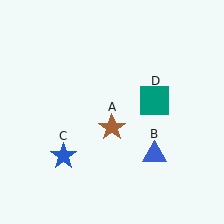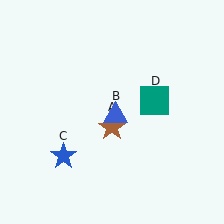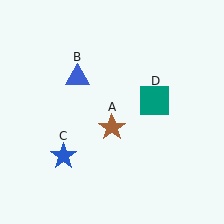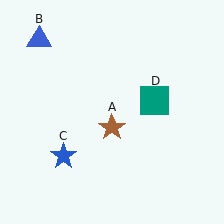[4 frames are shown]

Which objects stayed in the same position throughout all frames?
Brown star (object A) and blue star (object C) and teal square (object D) remained stationary.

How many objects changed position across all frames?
1 object changed position: blue triangle (object B).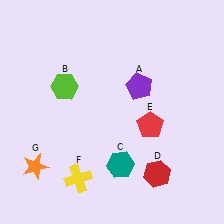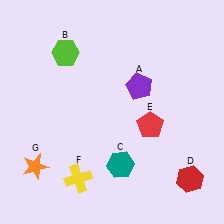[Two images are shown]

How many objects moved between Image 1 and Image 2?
2 objects moved between the two images.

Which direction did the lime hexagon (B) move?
The lime hexagon (B) moved up.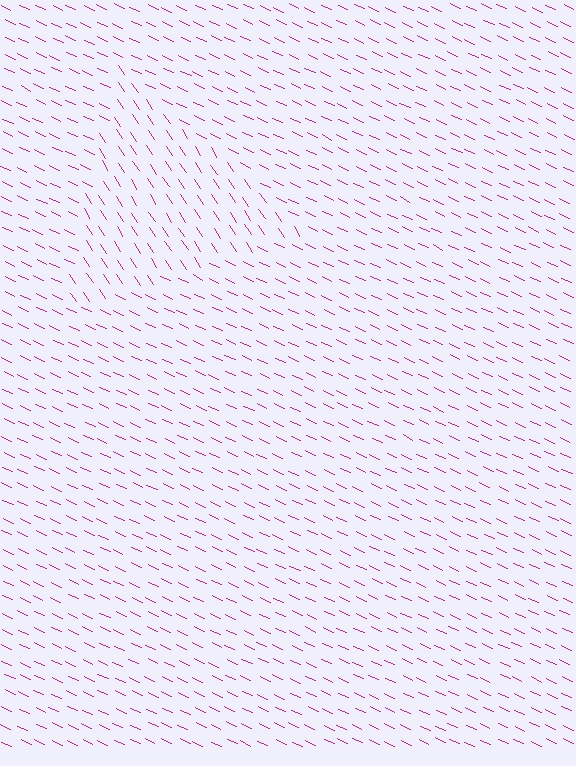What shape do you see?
I see a triangle.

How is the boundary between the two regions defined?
The boundary is defined purely by a change in line orientation (approximately 32 degrees difference). All lines are the same color and thickness.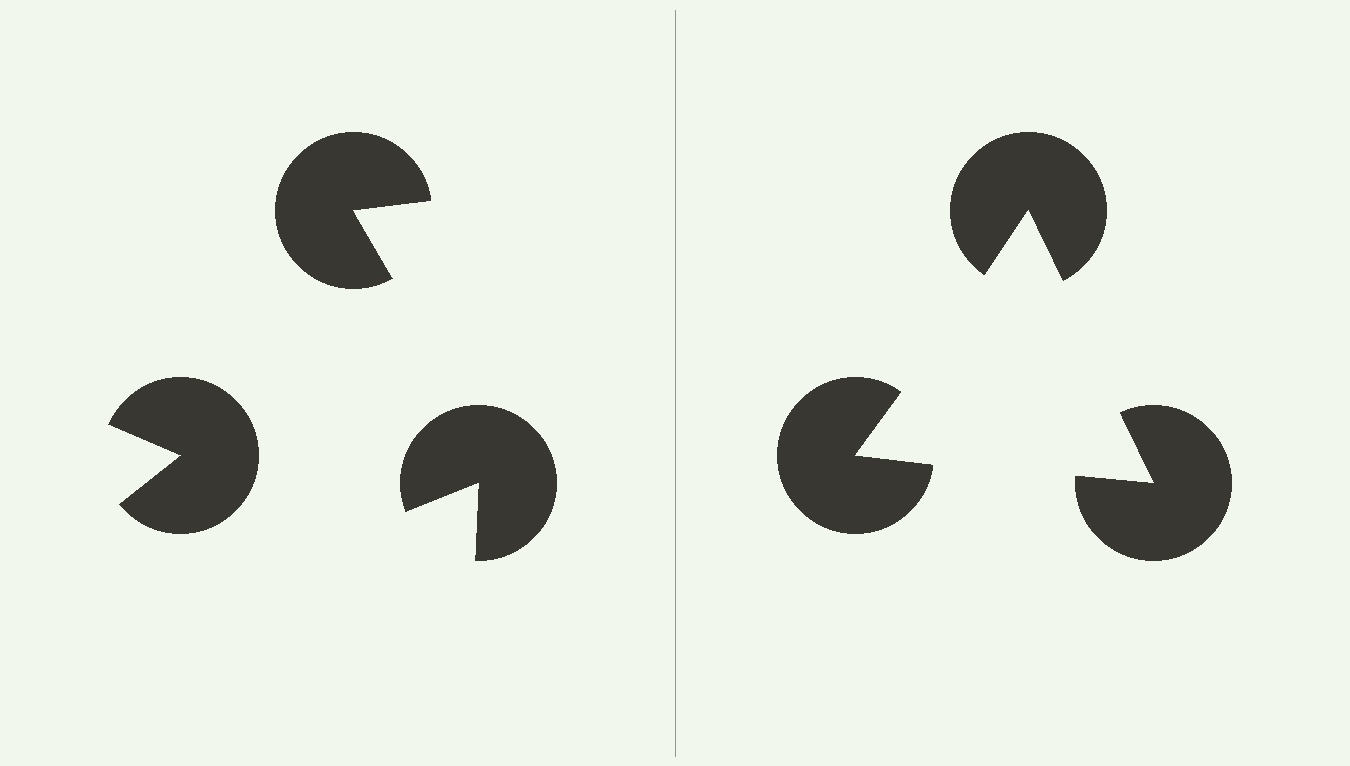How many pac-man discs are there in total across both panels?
6 — 3 on each side.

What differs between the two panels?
The pac-man discs are positioned identically on both sides; only the wedge orientations differ. On the right they align to a triangle; on the left they are misaligned.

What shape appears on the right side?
An illusory triangle.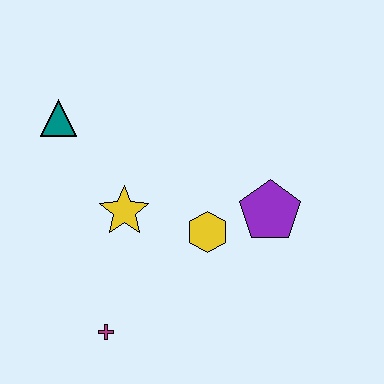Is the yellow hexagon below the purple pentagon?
Yes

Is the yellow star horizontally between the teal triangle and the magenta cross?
No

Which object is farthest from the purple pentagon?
The teal triangle is farthest from the purple pentagon.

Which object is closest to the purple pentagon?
The yellow hexagon is closest to the purple pentagon.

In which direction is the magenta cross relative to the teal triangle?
The magenta cross is below the teal triangle.